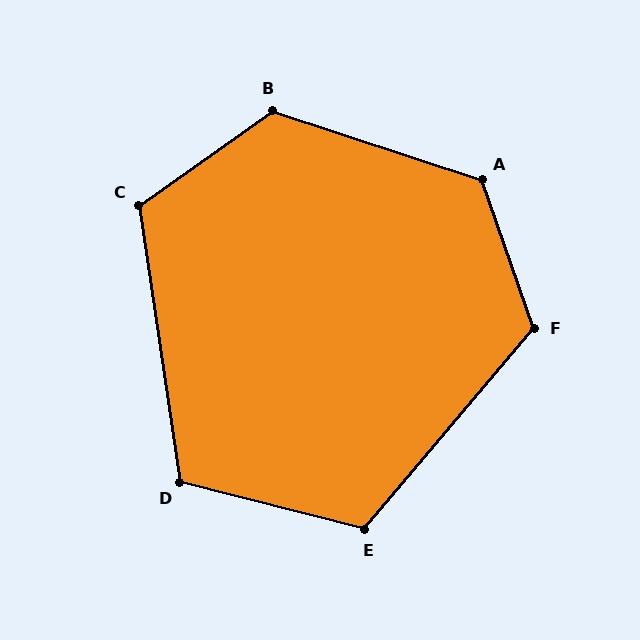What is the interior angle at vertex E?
Approximately 116 degrees (obtuse).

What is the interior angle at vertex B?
Approximately 127 degrees (obtuse).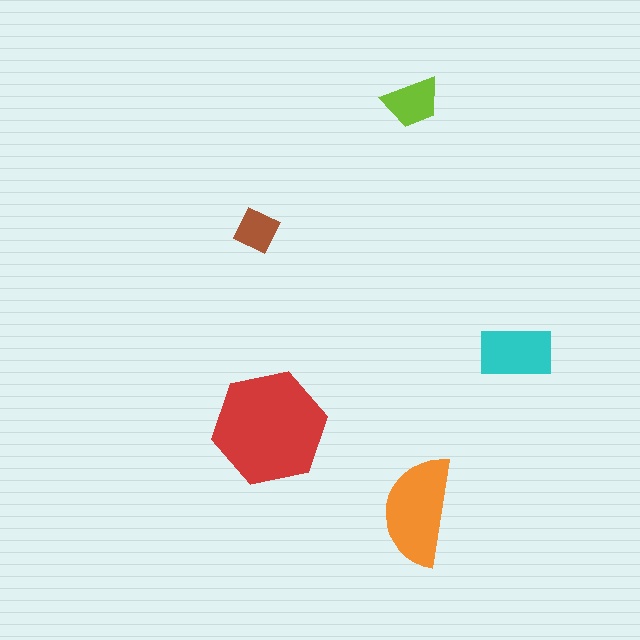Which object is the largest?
The red hexagon.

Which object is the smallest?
The brown diamond.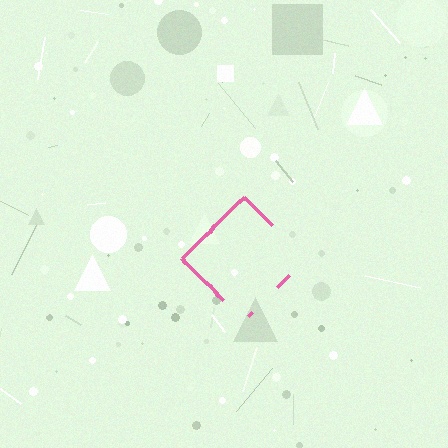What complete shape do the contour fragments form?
The contour fragments form a diamond.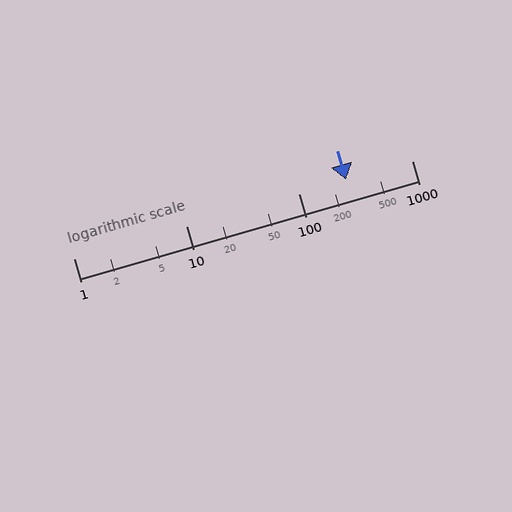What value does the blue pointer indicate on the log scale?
The pointer indicates approximately 260.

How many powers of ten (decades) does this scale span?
The scale spans 3 decades, from 1 to 1000.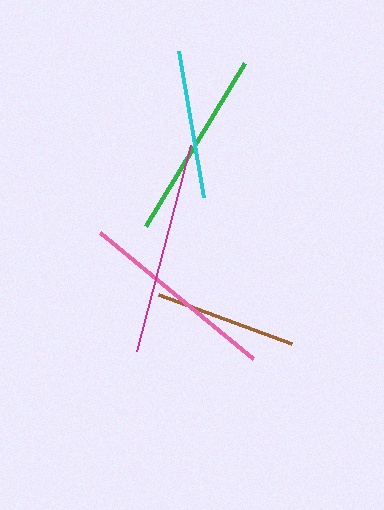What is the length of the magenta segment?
The magenta segment is approximately 213 pixels long.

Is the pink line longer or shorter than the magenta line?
The magenta line is longer than the pink line.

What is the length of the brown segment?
The brown segment is approximately 142 pixels long.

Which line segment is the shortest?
The brown line is the shortest at approximately 142 pixels.